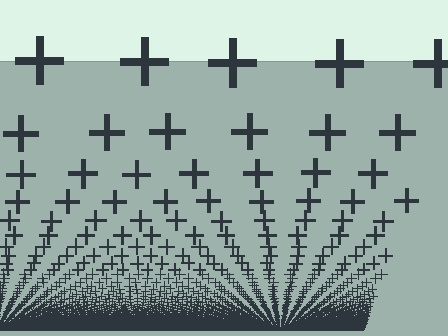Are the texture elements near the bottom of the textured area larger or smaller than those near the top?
Smaller. The gradient is inverted — elements near the bottom are smaller and denser.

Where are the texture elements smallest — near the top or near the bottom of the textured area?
Near the bottom.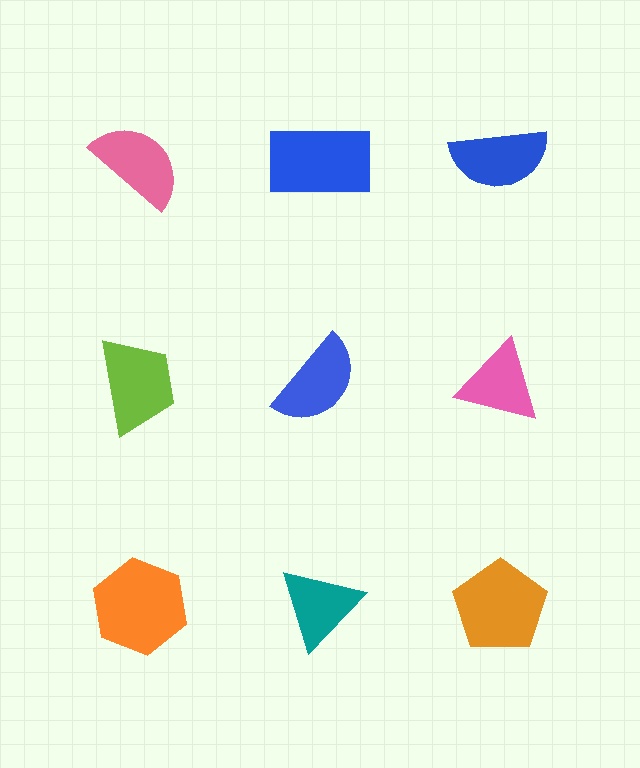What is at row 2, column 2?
A blue semicircle.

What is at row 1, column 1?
A pink semicircle.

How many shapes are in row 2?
3 shapes.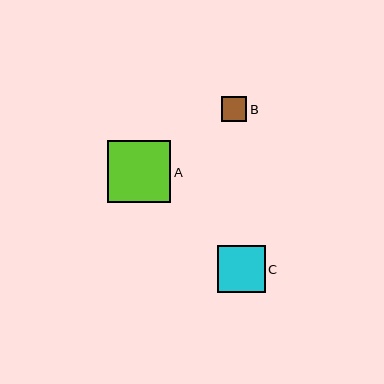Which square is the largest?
Square A is the largest with a size of approximately 63 pixels.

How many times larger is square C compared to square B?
Square C is approximately 1.9 times the size of square B.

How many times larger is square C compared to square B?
Square C is approximately 1.9 times the size of square B.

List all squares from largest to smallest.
From largest to smallest: A, C, B.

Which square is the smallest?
Square B is the smallest with a size of approximately 25 pixels.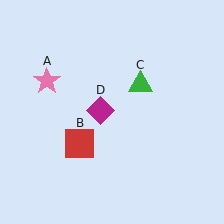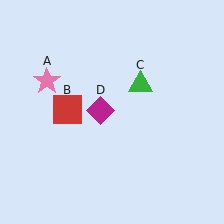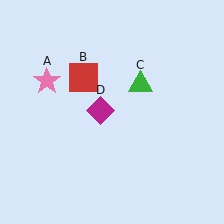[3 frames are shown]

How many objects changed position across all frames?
1 object changed position: red square (object B).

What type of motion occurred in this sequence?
The red square (object B) rotated clockwise around the center of the scene.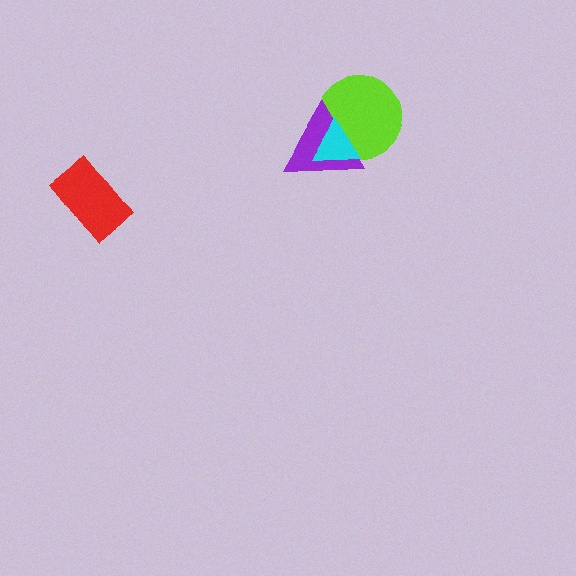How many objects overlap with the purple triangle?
2 objects overlap with the purple triangle.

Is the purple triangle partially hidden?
Yes, it is partially covered by another shape.